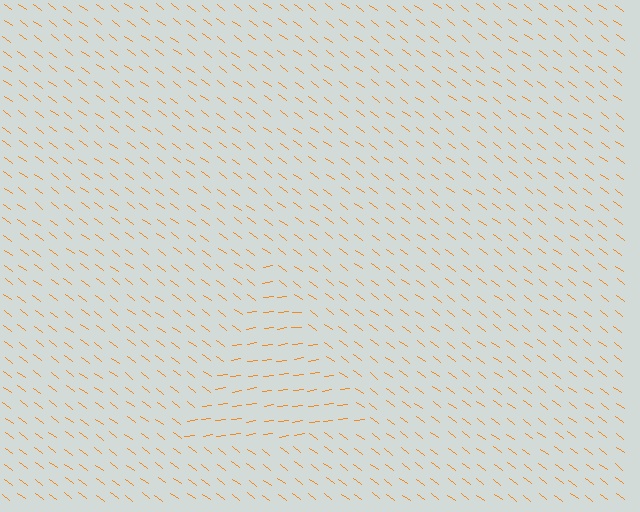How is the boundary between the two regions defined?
The boundary is defined purely by a change in line orientation (approximately 45 degrees difference). All lines are the same color and thickness.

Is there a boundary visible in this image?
Yes, there is a texture boundary formed by a change in line orientation.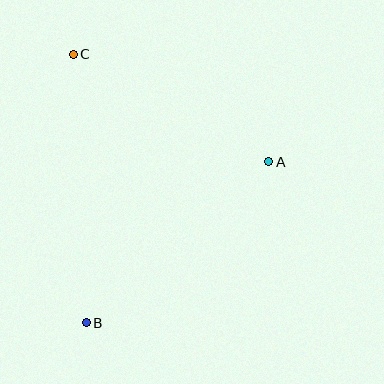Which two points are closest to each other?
Points A and C are closest to each other.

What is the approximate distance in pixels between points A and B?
The distance between A and B is approximately 244 pixels.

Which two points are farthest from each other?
Points B and C are farthest from each other.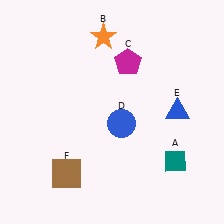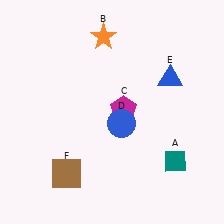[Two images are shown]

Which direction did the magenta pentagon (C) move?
The magenta pentagon (C) moved down.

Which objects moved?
The objects that moved are: the magenta pentagon (C), the blue triangle (E).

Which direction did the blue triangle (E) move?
The blue triangle (E) moved up.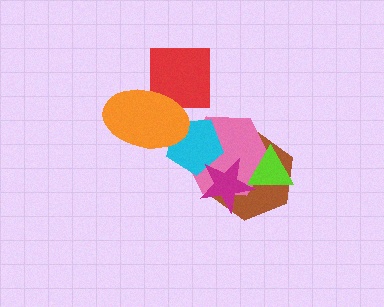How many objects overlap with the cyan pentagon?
4 objects overlap with the cyan pentagon.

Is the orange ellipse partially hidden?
No, no other shape covers it.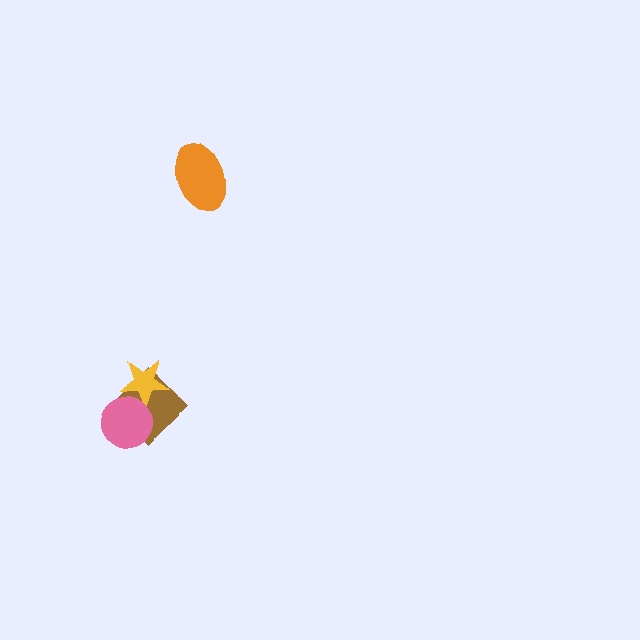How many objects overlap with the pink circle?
2 objects overlap with the pink circle.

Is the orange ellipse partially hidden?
No, no other shape covers it.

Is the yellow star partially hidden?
Yes, it is partially covered by another shape.